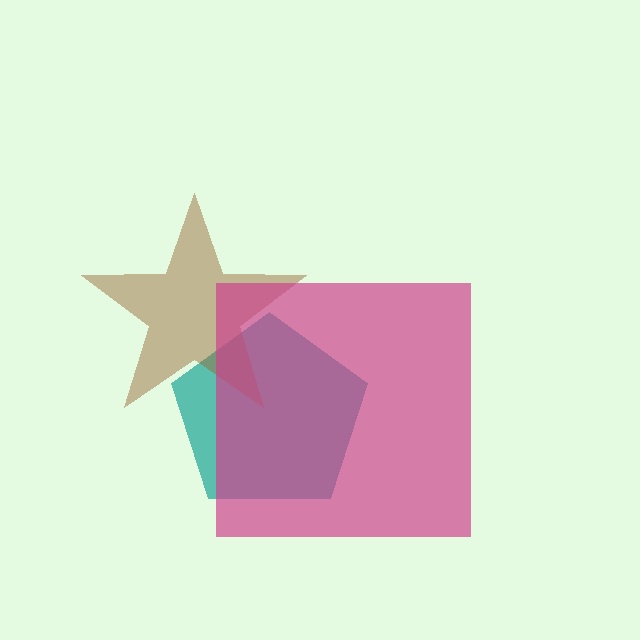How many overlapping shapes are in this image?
There are 3 overlapping shapes in the image.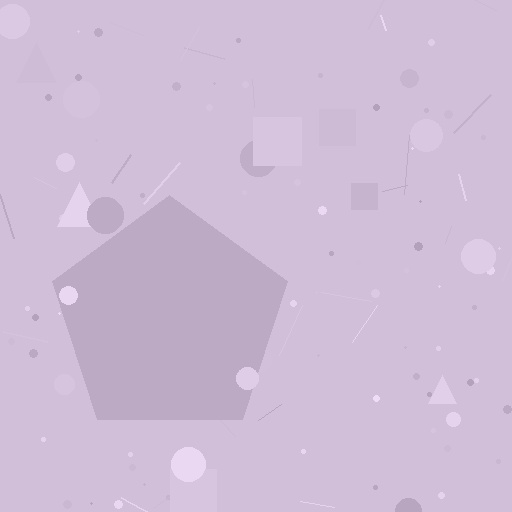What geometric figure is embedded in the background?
A pentagon is embedded in the background.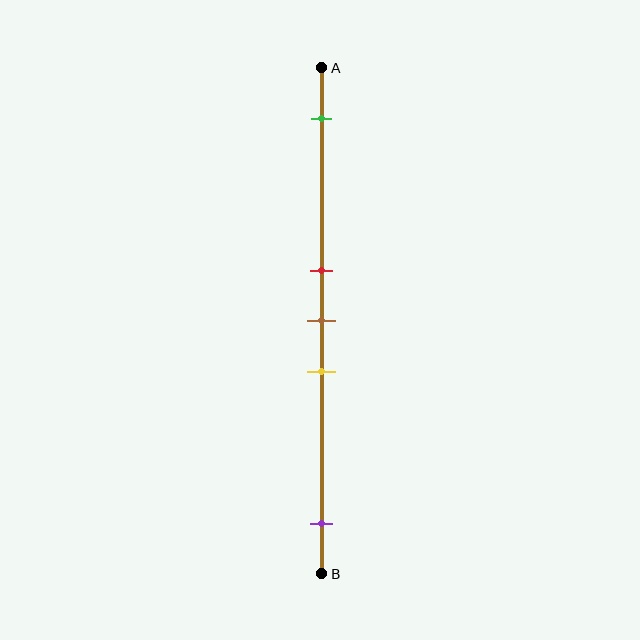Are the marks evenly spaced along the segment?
No, the marks are not evenly spaced.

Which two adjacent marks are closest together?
The red and brown marks are the closest adjacent pair.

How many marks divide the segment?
There are 5 marks dividing the segment.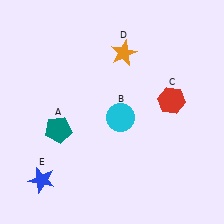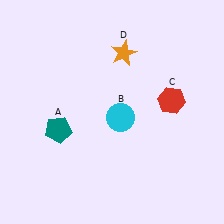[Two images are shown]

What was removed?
The blue star (E) was removed in Image 2.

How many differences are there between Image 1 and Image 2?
There is 1 difference between the two images.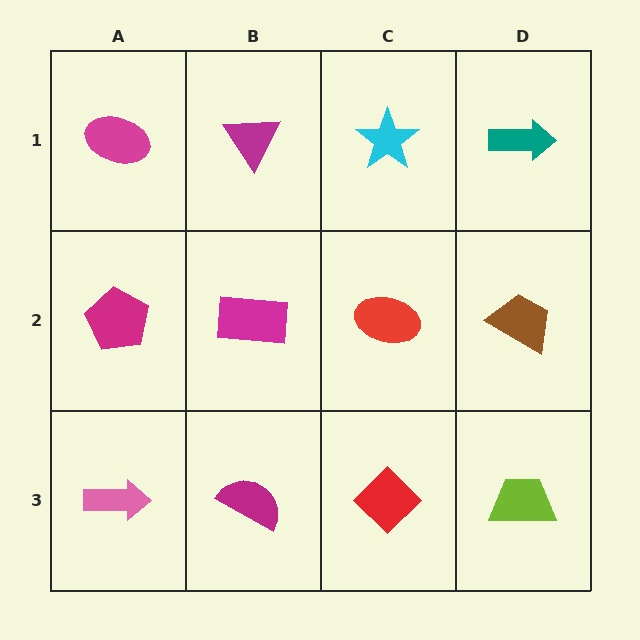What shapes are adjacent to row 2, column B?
A magenta triangle (row 1, column B), a magenta semicircle (row 3, column B), a magenta pentagon (row 2, column A), a red ellipse (row 2, column C).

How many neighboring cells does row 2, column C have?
4.